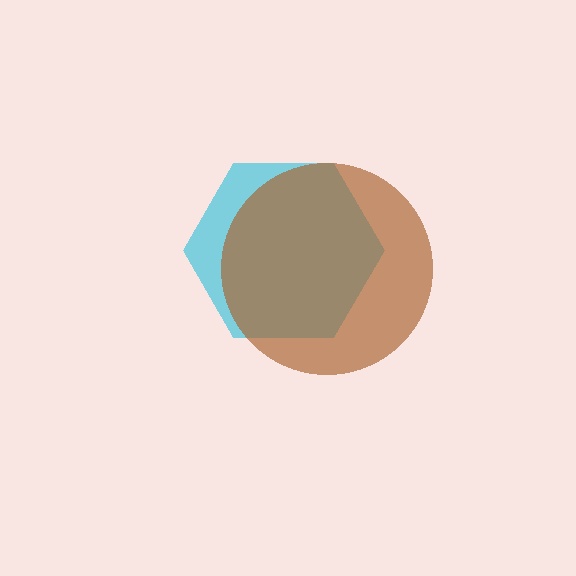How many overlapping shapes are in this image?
There are 2 overlapping shapes in the image.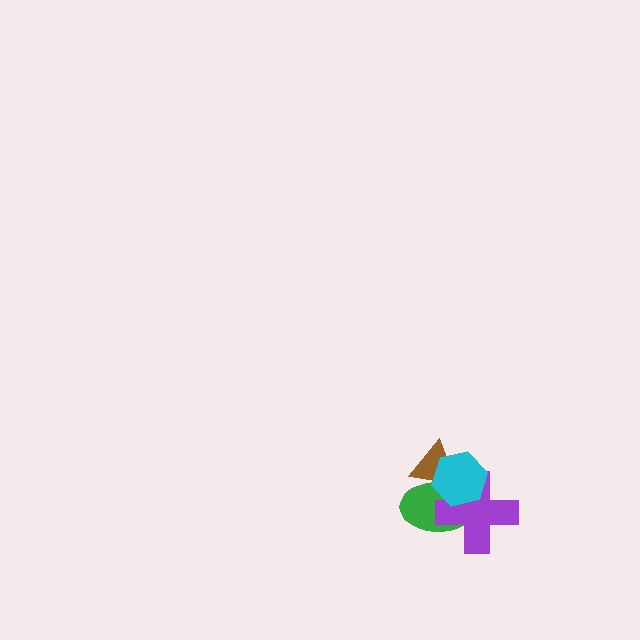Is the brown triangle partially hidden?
Yes, it is partially covered by another shape.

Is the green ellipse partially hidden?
Yes, it is partially covered by another shape.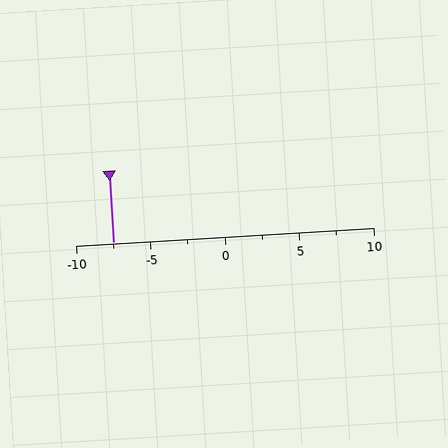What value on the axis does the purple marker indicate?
The marker indicates approximately -7.5.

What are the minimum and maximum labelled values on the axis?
The axis runs from -10 to 10.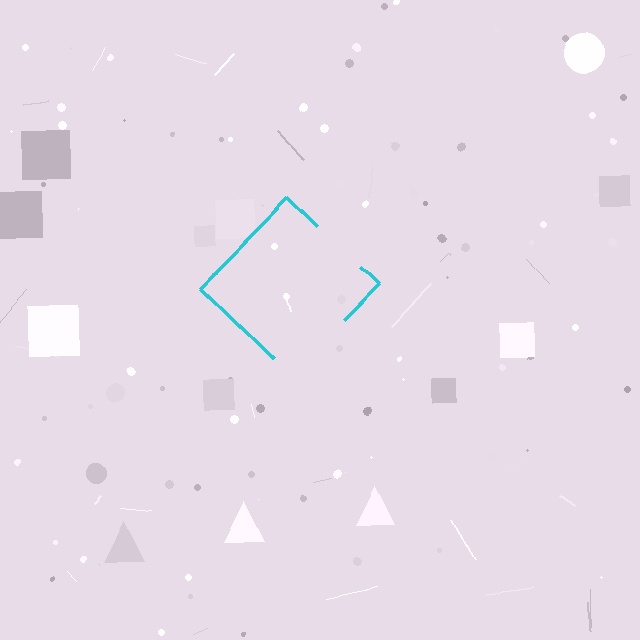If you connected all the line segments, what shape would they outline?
They would outline a diamond.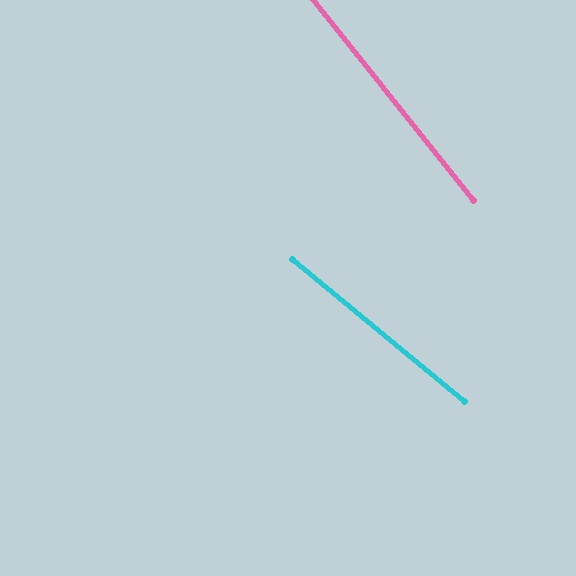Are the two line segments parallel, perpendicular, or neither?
Neither parallel nor perpendicular — they differ by about 12°.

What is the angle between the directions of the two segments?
Approximately 12 degrees.